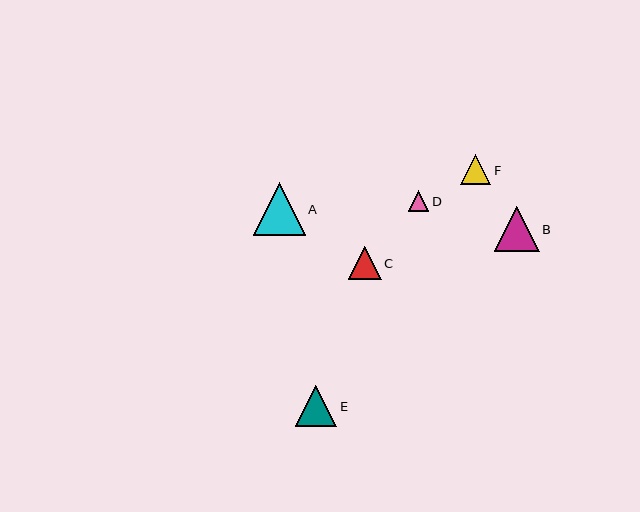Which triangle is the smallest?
Triangle D is the smallest with a size of approximately 21 pixels.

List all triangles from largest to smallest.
From largest to smallest: A, B, E, C, F, D.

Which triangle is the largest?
Triangle A is the largest with a size of approximately 52 pixels.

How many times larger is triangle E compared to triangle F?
Triangle E is approximately 1.4 times the size of triangle F.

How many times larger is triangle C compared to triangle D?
Triangle C is approximately 1.6 times the size of triangle D.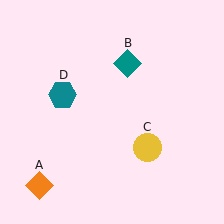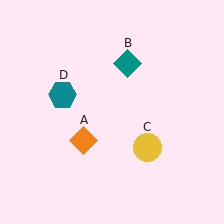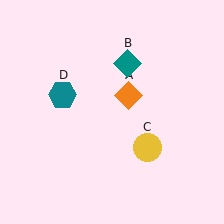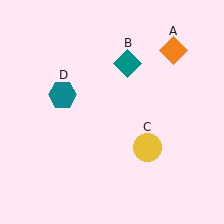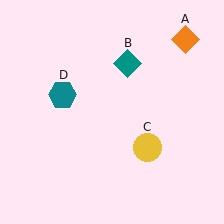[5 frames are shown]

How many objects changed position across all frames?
1 object changed position: orange diamond (object A).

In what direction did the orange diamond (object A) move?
The orange diamond (object A) moved up and to the right.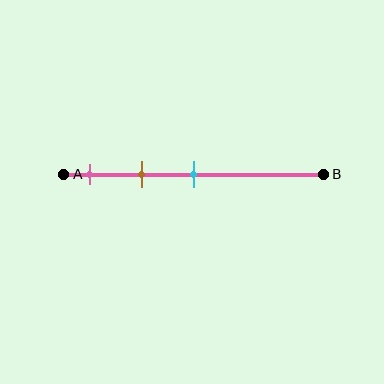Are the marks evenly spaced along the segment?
Yes, the marks are approximately evenly spaced.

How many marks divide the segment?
There are 3 marks dividing the segment.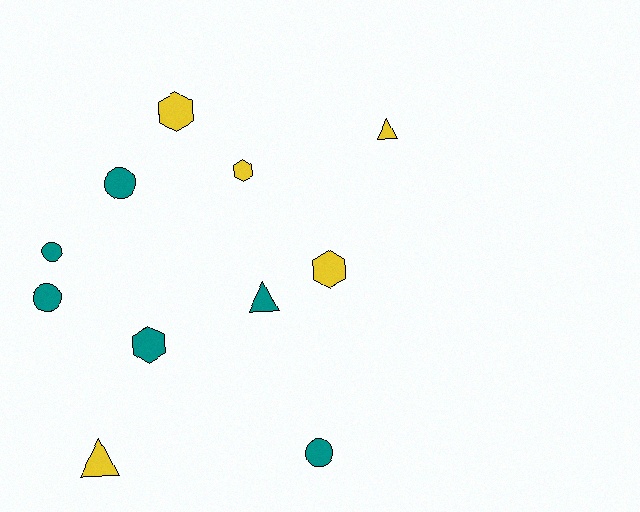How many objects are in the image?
There are 11 objects.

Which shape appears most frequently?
Circle, with 4 objects.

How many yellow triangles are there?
There are 2 yellow triangles.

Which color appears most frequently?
Teal, with 6 objects.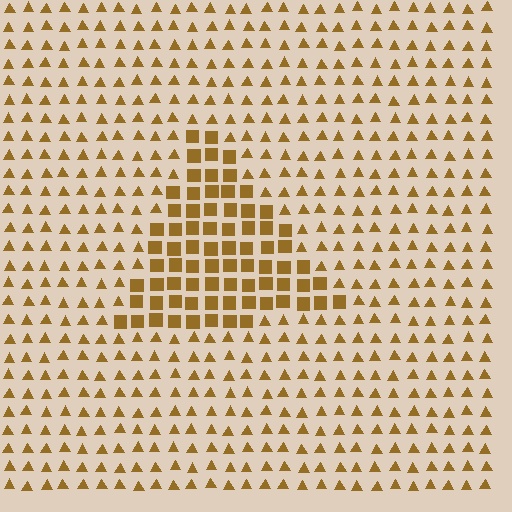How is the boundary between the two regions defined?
The boundary is defined by a change in element shape: squares inside vs. triangles outside. All elements share the same color and spacing.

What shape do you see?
I see a triangle.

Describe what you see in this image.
The image is filled with small brown elements arranged in a uniform grid. A triangle-shaped region contains squares, while the surrounding area contains triangles. The boundary is defined purely by the change in element shape.